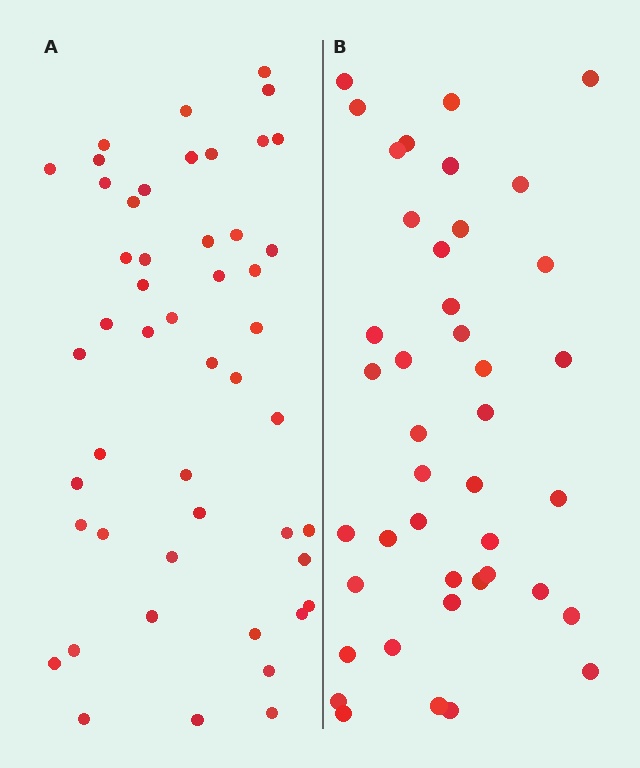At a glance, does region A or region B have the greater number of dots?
Region A (the left region) has more dots.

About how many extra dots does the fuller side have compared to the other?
Region A has roughly 8 or so more dots than region B.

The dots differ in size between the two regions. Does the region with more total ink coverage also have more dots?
No. Region B has more total ink coverage because its dots are larger, but region A actually contains more individual dots. Total area can be misleading — the number of items is what matters here.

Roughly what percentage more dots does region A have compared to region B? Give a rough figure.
About 15% more.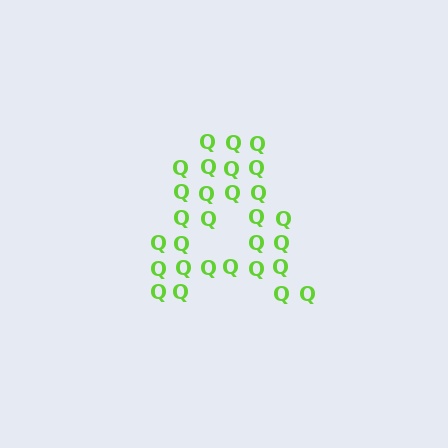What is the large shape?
The large shape is the letter A.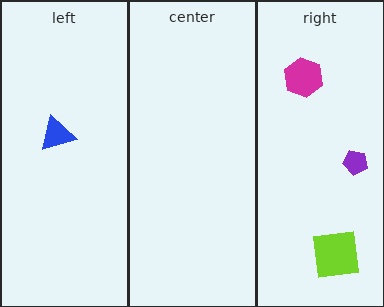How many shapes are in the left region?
1.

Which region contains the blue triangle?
The left region.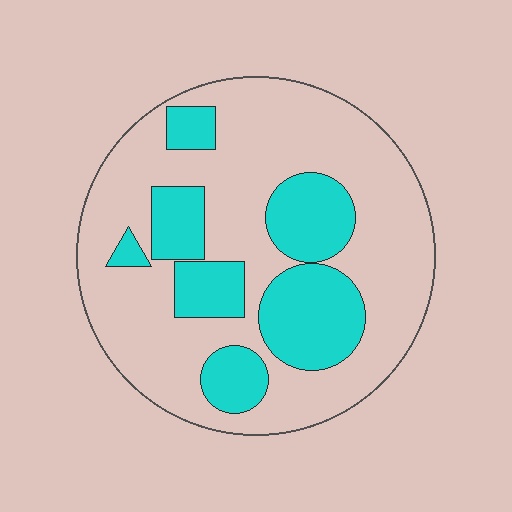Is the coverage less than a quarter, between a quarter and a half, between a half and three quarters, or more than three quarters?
Between a quarter and a half.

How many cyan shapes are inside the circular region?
7.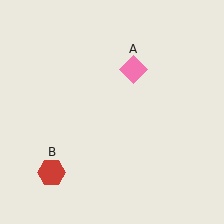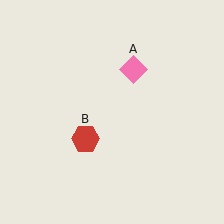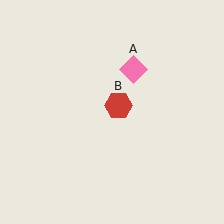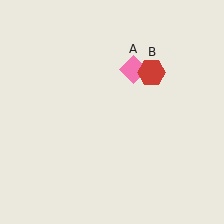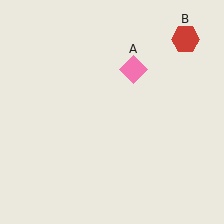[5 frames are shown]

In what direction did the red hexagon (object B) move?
The red hexagon (object B) moved up and to the right.